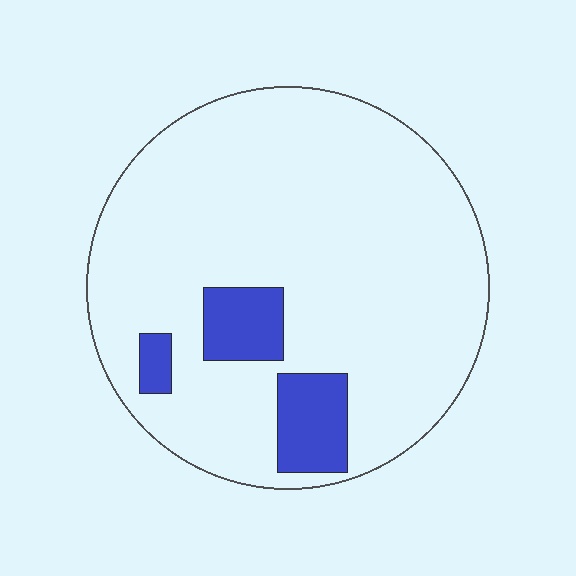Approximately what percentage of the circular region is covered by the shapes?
Approximately 10%.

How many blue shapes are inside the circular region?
3.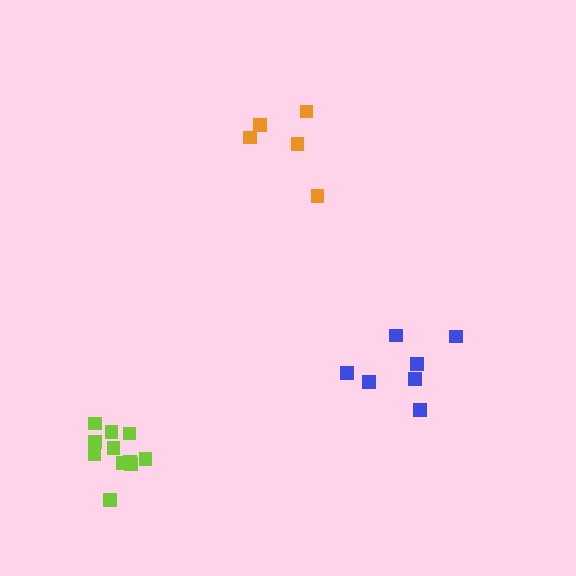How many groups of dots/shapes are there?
There are 3 groups.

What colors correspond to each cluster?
The clusters are colored: orange, blue, lime.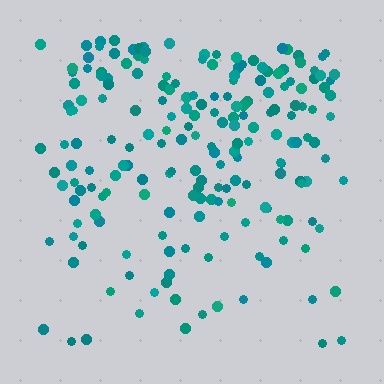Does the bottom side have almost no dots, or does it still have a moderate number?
Still a moderate number, just noticeably fewer than the top.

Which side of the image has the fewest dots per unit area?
The bottom.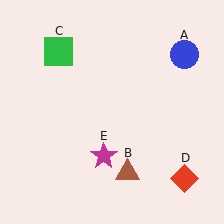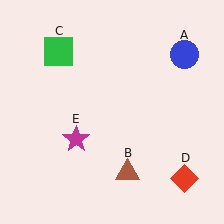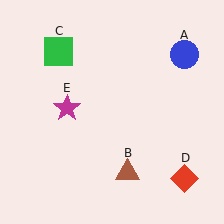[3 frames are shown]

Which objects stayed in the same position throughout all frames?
Blue circle (object A) and brown triangle (object B) and green square (object C) and red diamond (object D) remained stationary.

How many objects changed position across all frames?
1 object changed position: magenta star (object E).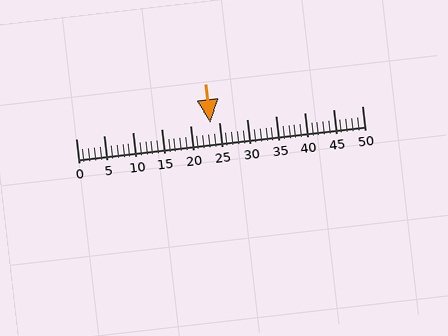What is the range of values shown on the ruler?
The ruler shows values from 0 to 50.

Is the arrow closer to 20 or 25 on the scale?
The arrow is closer to 25.